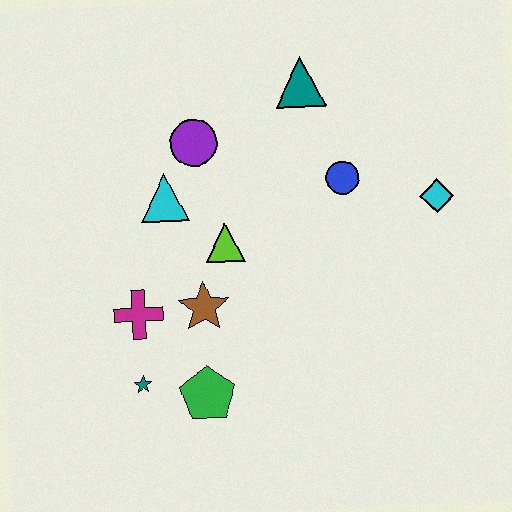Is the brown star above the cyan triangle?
No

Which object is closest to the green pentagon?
The teal star is closest to the green pentagon.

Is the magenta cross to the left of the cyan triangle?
Yes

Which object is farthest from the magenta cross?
The cyan diamond is farthest from the magenta cross.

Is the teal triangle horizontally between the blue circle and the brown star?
Yes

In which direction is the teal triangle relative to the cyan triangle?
The teal triangle is to the right of the cyan triangle.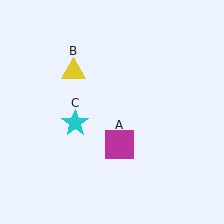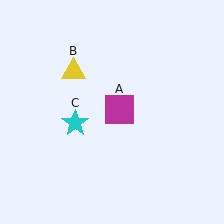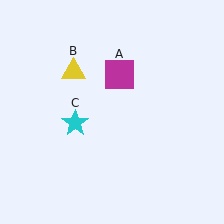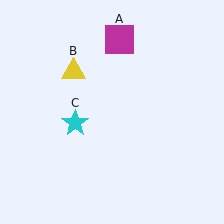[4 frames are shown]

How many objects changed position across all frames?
1 object changed position: magenta square (object A).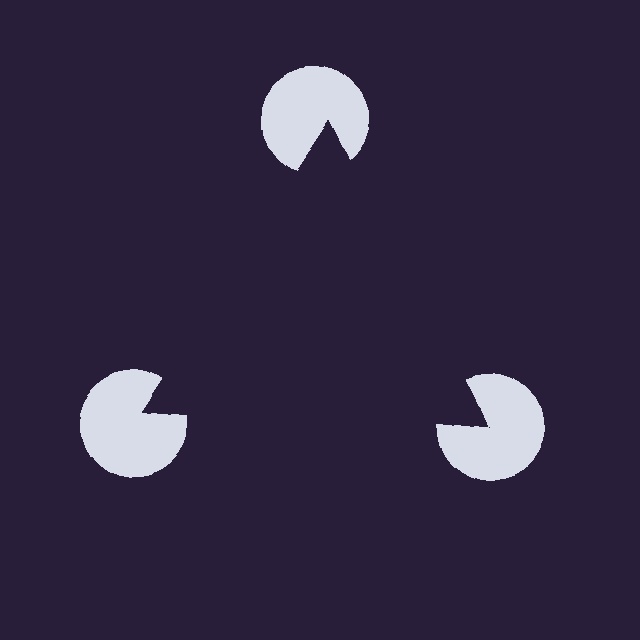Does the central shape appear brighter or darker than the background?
It typically appears slightly darker than the background, even though no actual brightness change is drawn.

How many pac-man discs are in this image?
There are 3 — one at each vertex of the illusory triangle.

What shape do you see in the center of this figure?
An illusory triangle — its edges are inferred from the aligned wedge cuts in the pac-man discs, not physically drawn.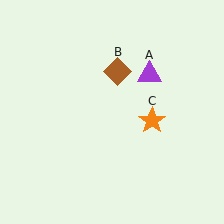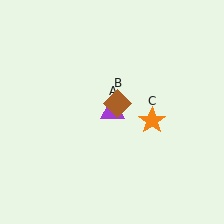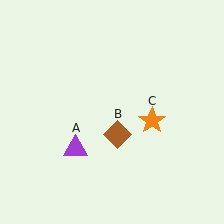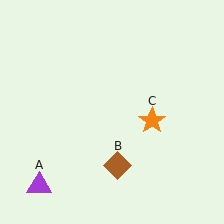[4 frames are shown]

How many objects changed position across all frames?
2 objects changed position: purple triangle (object A), brown diamond (object B).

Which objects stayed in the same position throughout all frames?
Orange star (object C) remained stationary.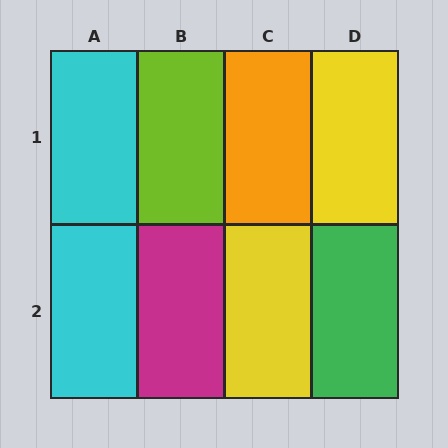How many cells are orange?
1 cell is orange.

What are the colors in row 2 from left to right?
Cyan, magenta, yellow, green.